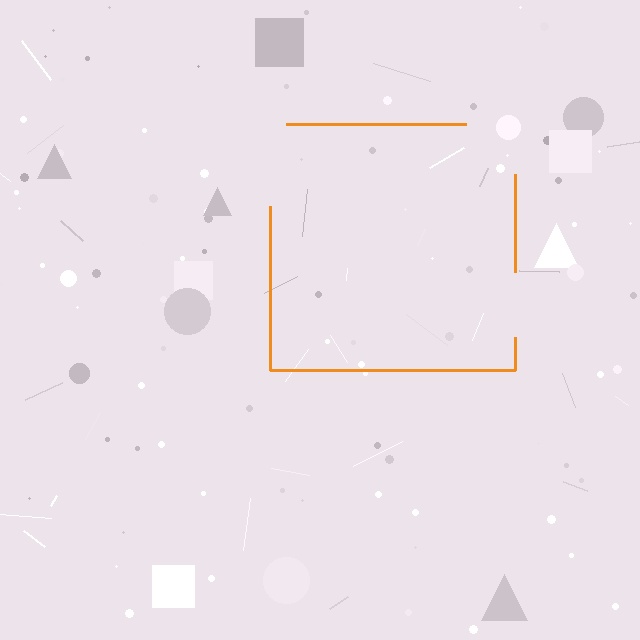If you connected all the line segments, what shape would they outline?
They would outline a square.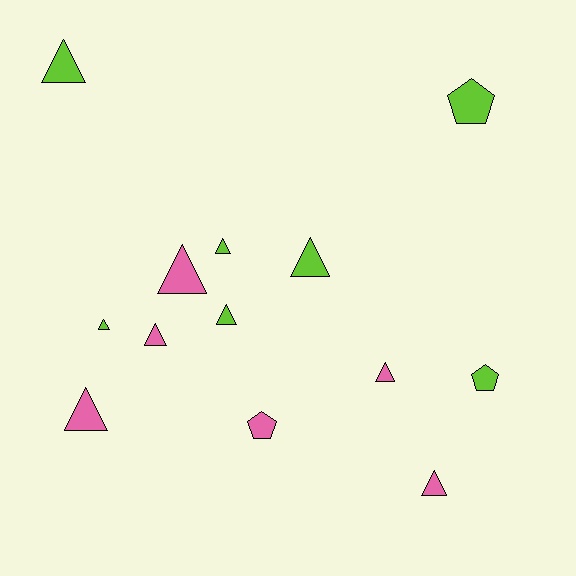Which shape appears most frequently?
Triangle, with 10 objects.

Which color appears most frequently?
Lime, with 7 objects.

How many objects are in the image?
There are 13 objects.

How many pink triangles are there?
There are 5 pink triangles.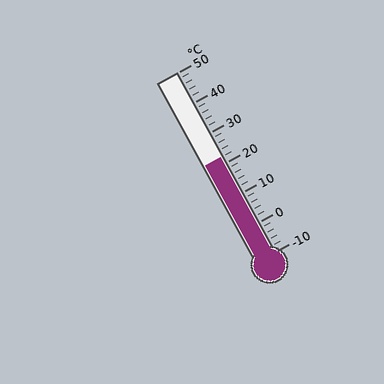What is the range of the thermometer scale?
The thermometer scale ranges from -10°C to 50°C.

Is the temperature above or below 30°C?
The temperature is below 30°C.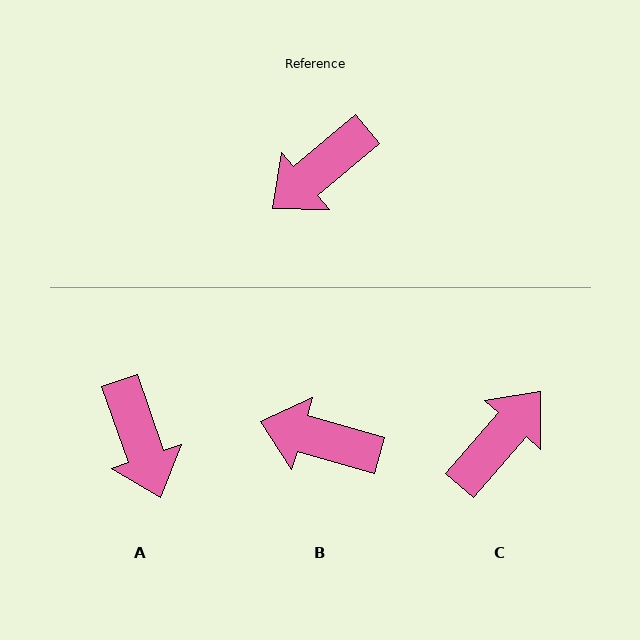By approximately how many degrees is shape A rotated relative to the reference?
Approximately 69 degrees counter-clockwise.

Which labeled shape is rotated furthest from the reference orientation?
C, about 171 degrees away.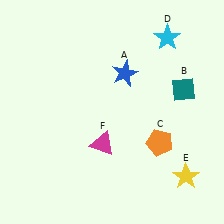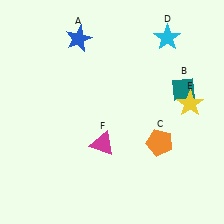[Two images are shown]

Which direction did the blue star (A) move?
The blue star (A) moved left.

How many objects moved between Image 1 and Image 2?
2 objects moved between the two images.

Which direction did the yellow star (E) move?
The yellow star (E) moved up.